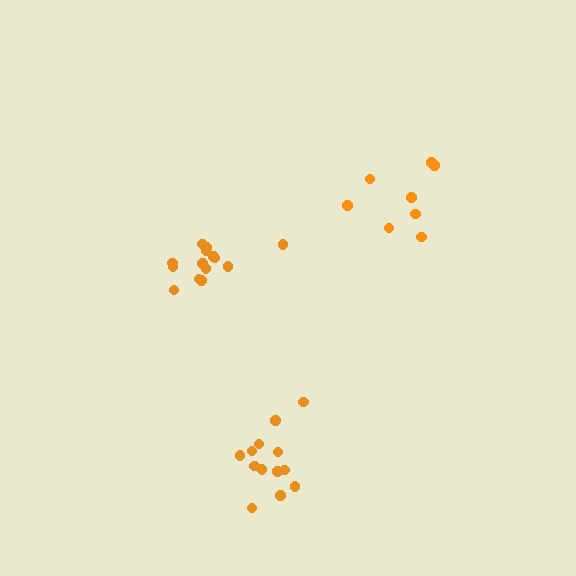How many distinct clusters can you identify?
There are 3 distinct clusters.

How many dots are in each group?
Group 1: 14 dots, Group 2: 8 dots, Group 3: 13 dots (35 total).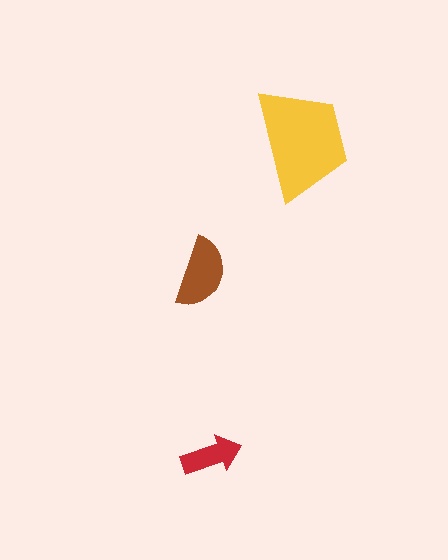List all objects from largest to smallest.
The yellow trapezoid, the brown semicircle, the red arrow.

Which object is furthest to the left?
The brown semicircle is leftmost.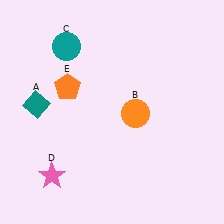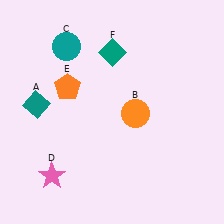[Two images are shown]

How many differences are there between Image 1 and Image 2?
There is 1 difference between the two images.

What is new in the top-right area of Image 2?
A teal diamond (F) was added in the top-right area of Image 2.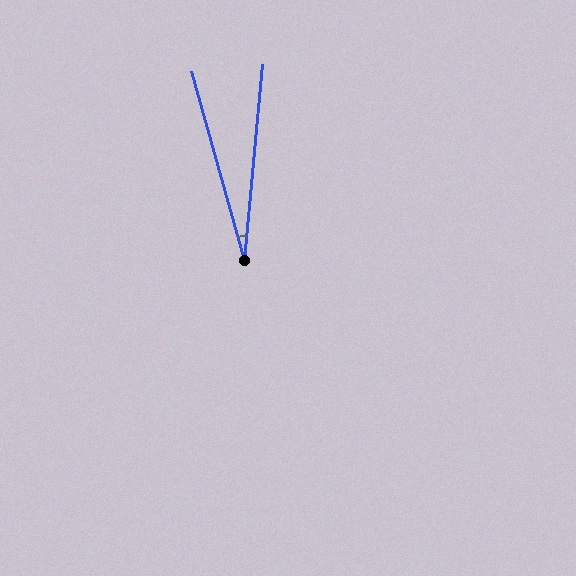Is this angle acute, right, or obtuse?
It is acute.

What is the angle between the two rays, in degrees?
Approximately 21 degrees.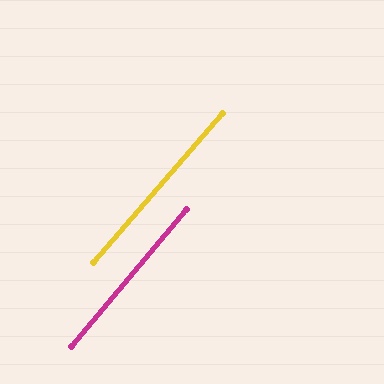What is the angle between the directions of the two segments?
Approximately 1 degree.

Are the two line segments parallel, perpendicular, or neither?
Parallel — their directions differ by only 0.8°.